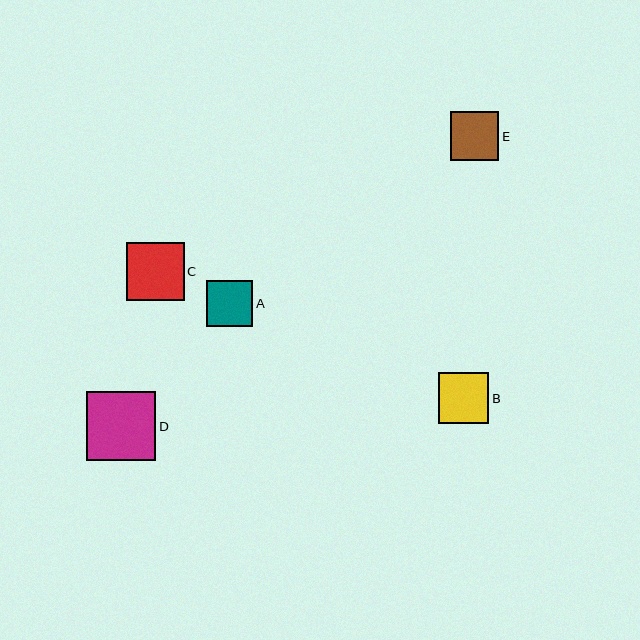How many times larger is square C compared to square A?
Square C is approximately 1.3 times the size of square A.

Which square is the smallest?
Square A is the smallest with a size of approximately 46 pixels.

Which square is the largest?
Square D is the largest with a size of approximately 69 pixels.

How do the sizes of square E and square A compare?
Square E and square A are approximately the same size.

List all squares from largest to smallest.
From largest to smallest: D, C, B, E, A.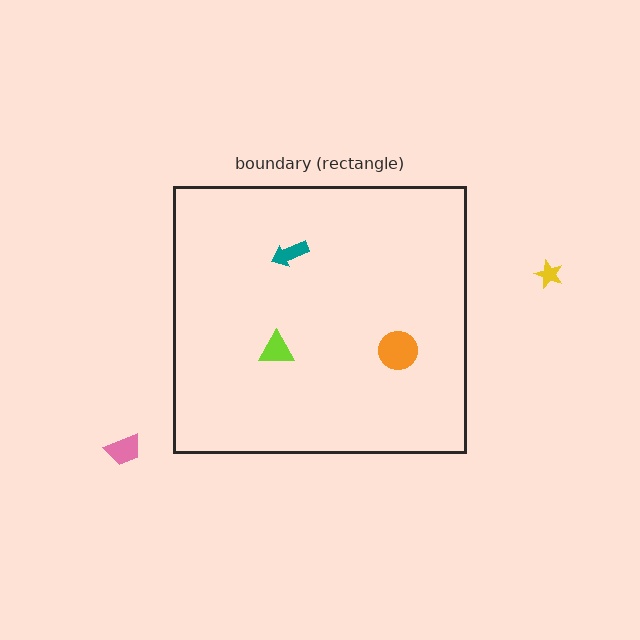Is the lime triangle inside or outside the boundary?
Inside.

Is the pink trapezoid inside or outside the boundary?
Outside.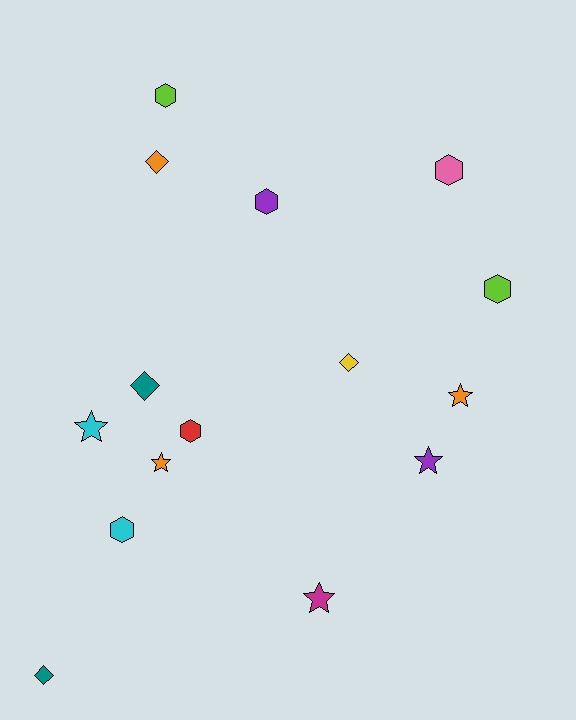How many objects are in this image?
There are 15 objects.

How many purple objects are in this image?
There are 2 purple objects.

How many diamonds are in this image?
There are 4 diamonds.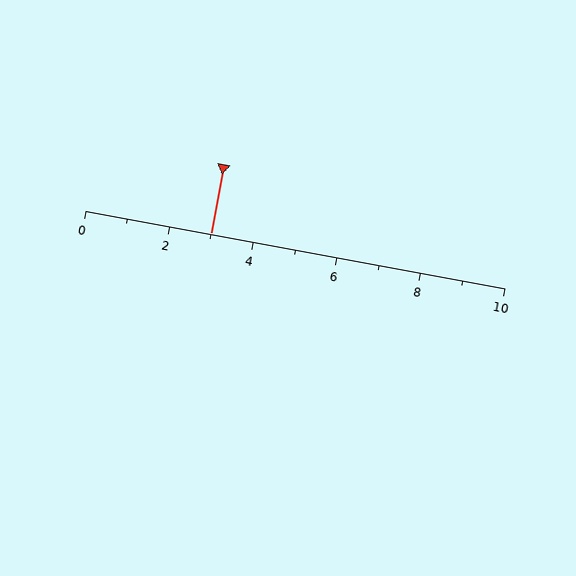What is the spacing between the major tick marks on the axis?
The major ticks are spaced 2 apart.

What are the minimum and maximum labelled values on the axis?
The axis runs from 0 to 10.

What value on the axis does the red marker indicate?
The marker indicates approximately 3.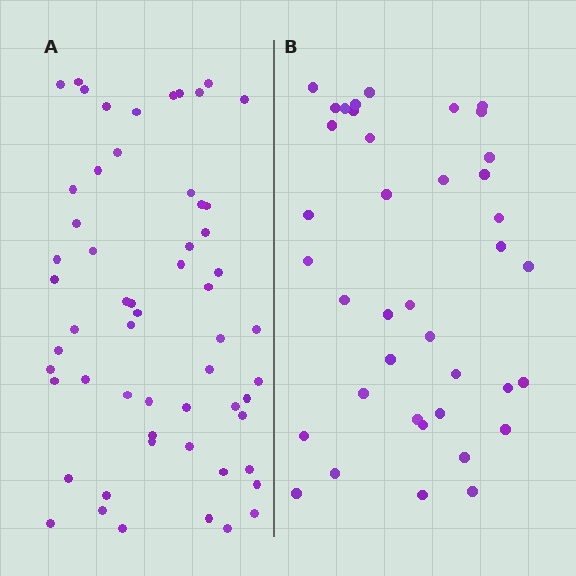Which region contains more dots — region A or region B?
Region A (the left region) has more dots.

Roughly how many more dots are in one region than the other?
Region A has approximately 20 more dots than region B.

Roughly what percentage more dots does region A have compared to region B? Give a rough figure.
About 50% more.